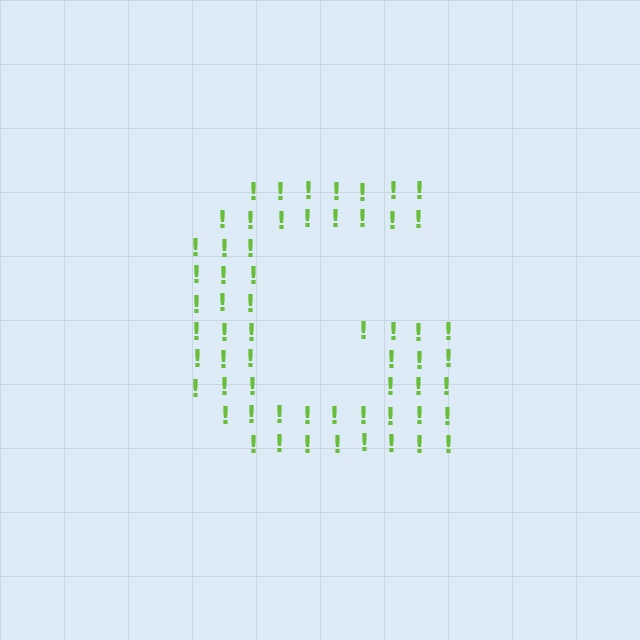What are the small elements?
The small elements are exclamation marks.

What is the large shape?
The large shape is the letter G.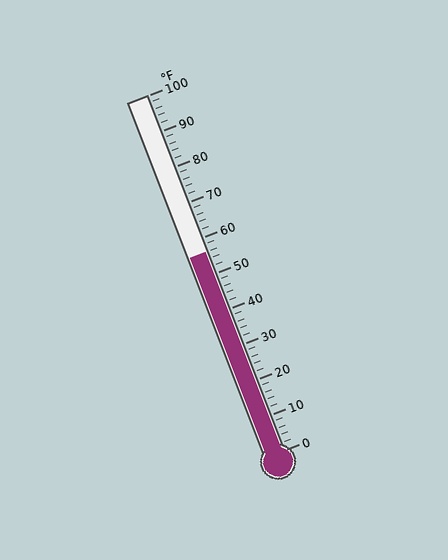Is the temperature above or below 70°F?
The temperature is below 70°F.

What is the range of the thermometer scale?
The thermometer scale ranges from 0°F to 100°F.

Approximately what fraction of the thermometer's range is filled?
The thermometer is filled to approximately 55% of its range.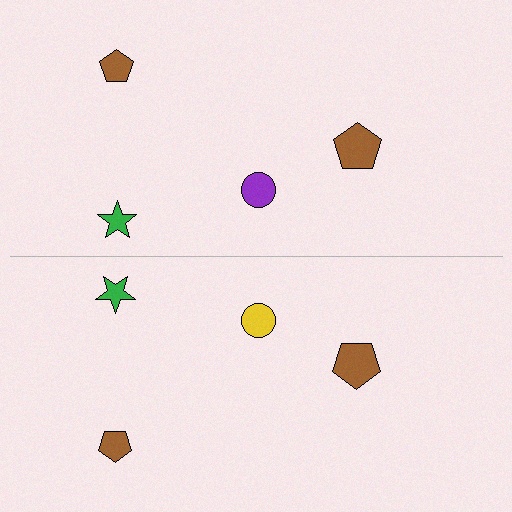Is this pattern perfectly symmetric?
No, the pattern is not perfectly symmetric. The yellow circle on the bottom side breaks the symmetry — its mirror counterpart is purple.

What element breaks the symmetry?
The yellow circle on the bottom side breaks the symmetry — its mirror counterpart is purple.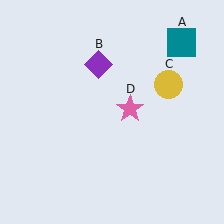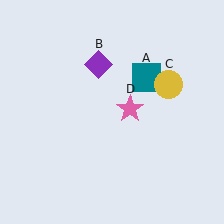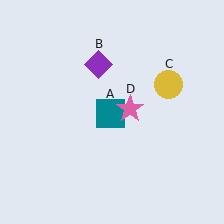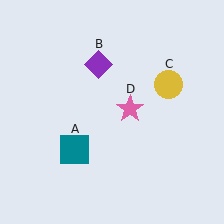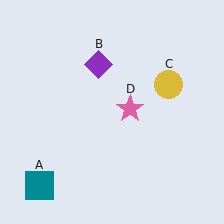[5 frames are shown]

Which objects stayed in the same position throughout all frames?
Purple diamond (object B) and yellow circle (object C) and pink star (object D) remained stationary.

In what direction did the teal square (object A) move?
The teal square (object A) moved down and to the left.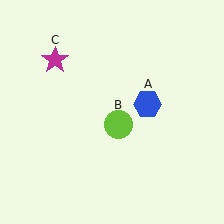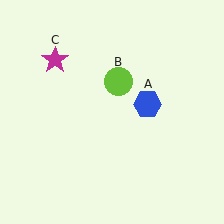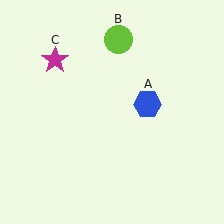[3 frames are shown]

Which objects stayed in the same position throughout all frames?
Blue hexagon (object A) and magenta star (object C) remained stationary.